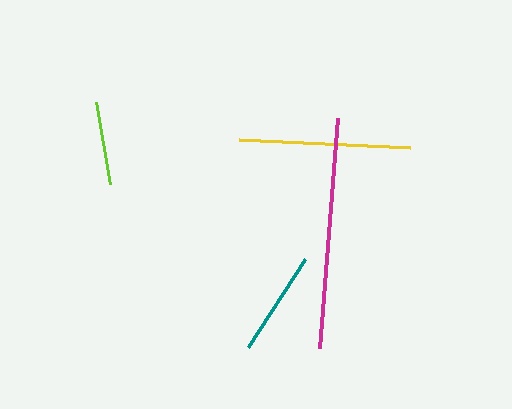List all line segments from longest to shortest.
From longest to shortest: magenta, yellow, teal, lime.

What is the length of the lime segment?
The lime segment is approximately 83 pixels long.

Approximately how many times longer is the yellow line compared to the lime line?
The yellow line is approximately 2.1 times the length of the lime line.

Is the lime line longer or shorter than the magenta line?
The magenta line is longer than the lime line.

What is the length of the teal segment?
The teal segment is approximately 104 pixels long.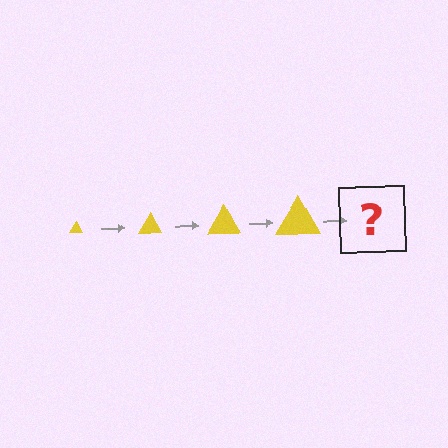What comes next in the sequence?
The next element should be a yellow triangle, larger than the previous one.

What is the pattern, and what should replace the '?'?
The pattern is that the triangle gets progressively larger each step. The '?' should be a yellow triangle, larger than the previous one.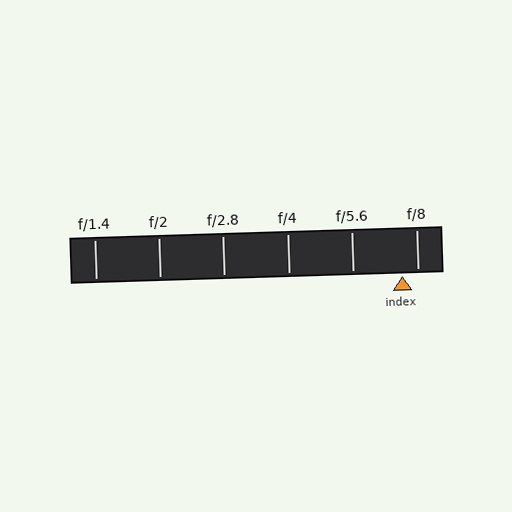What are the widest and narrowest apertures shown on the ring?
The widest aperture shown is f/1.4 and the narrowest is f/8.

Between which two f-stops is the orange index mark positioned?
The index mark is between f/5.6 and f/8.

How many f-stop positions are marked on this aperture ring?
There are 6 f-stop positions marked.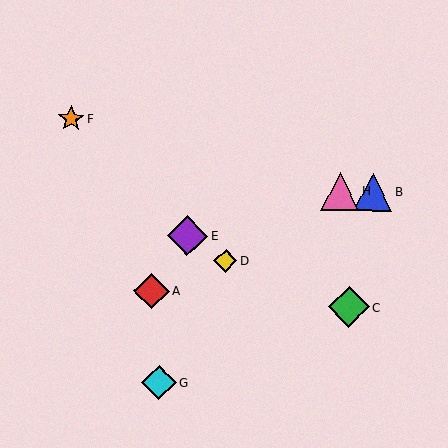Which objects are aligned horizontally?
Objects B, H are aligned horizontally.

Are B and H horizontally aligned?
Yes, both are at y≈192.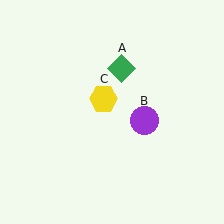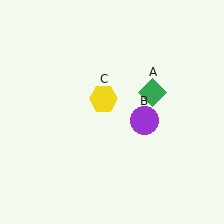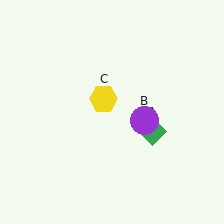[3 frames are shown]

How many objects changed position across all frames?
1 object changed position: green diamond (object A).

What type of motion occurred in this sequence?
The green diamond (object A) rotated clockwise around the center of the scene.